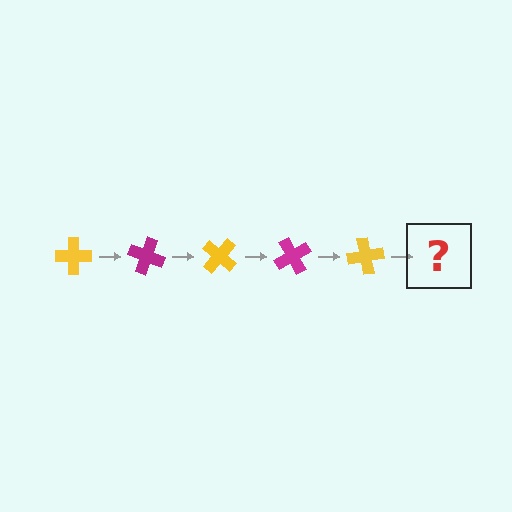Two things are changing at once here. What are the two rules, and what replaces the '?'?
The two rules are that it rotates 20 degrees each step and the color cycles through yellow and magenta. The '?' should be a magenta cross, rotated 100 degrees from the start.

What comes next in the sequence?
The next element should be a magenta cross, rotated 100 degrees from the start.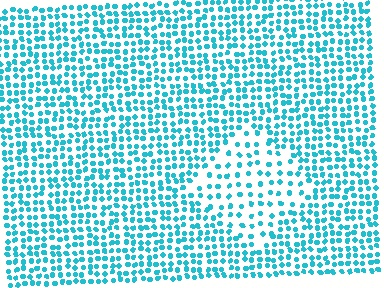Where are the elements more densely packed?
The elements are more densely packed outside the diamond boundary.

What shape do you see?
I see a diamond.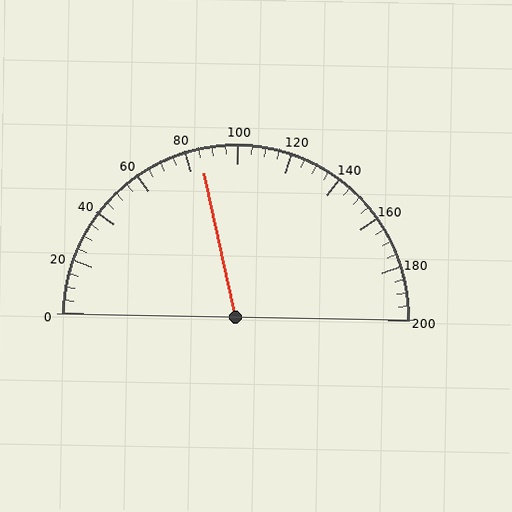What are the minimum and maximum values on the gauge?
The gauge ranges from 0 to 200.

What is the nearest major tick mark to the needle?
The nearest major tick mark is 80.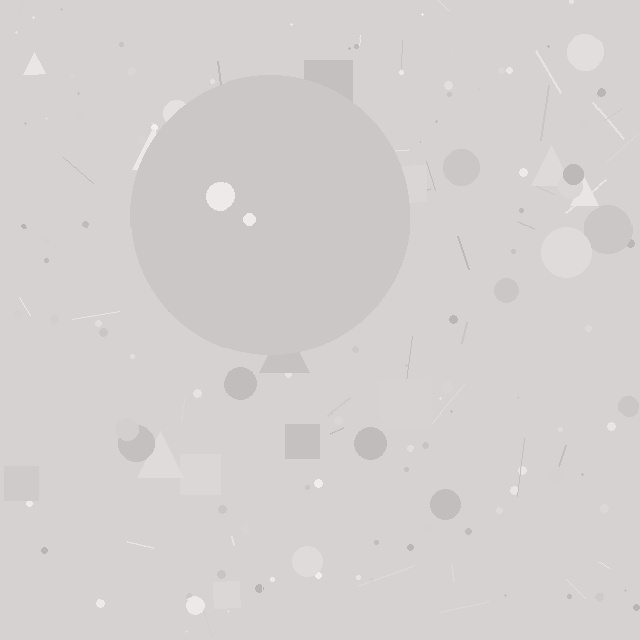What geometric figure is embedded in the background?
A circle is embedded in the background.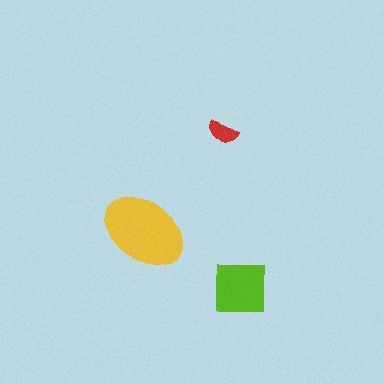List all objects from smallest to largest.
The red semicircle, the lime square, the yellow ellipse.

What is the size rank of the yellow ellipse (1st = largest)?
1st.